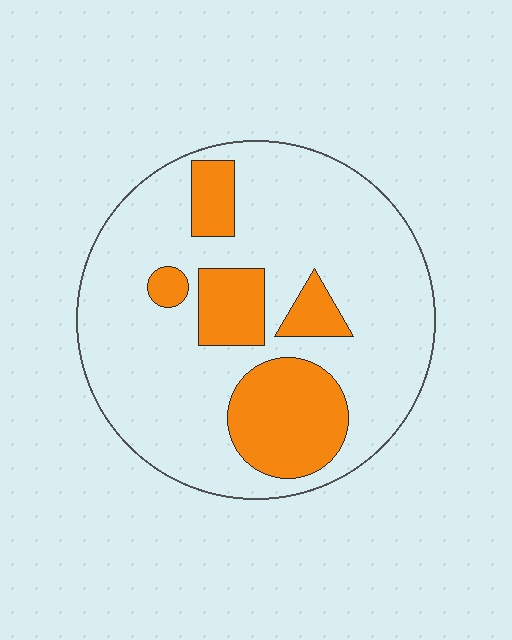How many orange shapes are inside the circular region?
5.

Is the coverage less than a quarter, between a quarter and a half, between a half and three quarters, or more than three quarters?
Less than a quarter.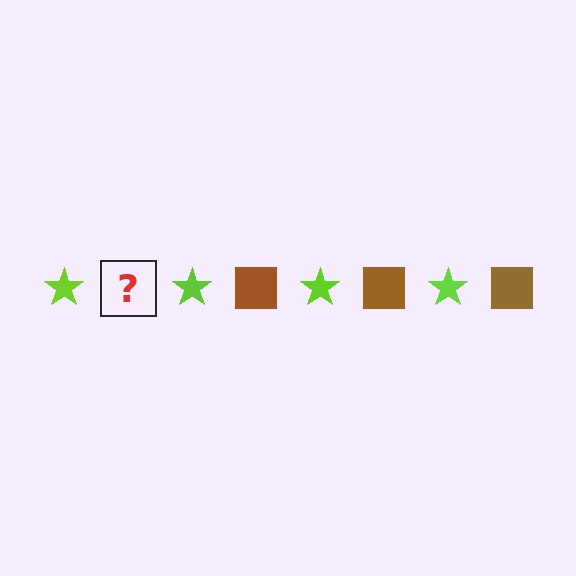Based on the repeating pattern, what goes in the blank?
The blank should be a brown square.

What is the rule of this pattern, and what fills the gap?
The rule is that the pattern alternates between lime star and brown square. The gap should be filled with a brown square.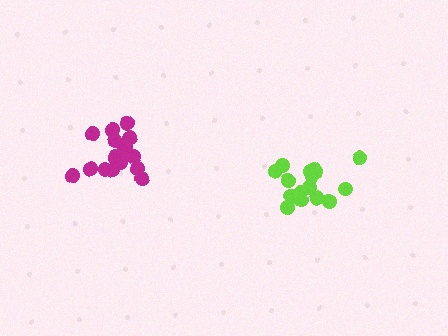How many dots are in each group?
Group 1: 19 dots, Group 2: 17 dots (36 total).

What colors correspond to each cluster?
The clusters are colored: lime, magenta.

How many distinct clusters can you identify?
There are 2 distinct clusters.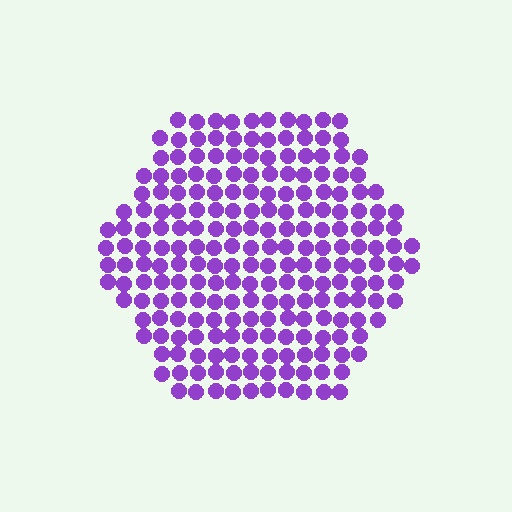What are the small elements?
The small elements are circles.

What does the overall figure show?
The overall figure shows a hexagon.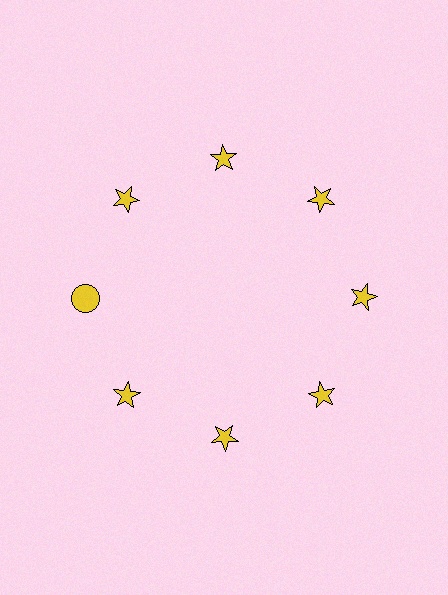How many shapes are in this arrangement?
There are 8 shapes arranged in a ring pattern.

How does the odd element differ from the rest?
It has a different shape: circle instead of star.